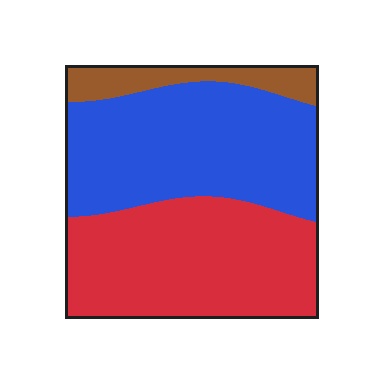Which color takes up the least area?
Brown, at roughly 10%.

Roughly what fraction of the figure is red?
Red covers about 45% of the figure.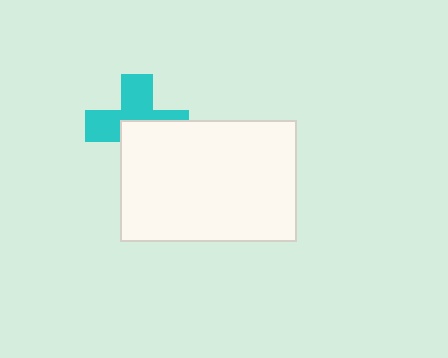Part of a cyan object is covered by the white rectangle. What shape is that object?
It is a cross.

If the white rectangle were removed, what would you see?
You would see the complete cyan cross.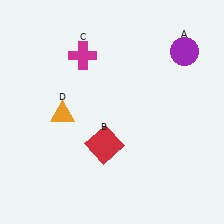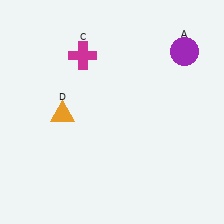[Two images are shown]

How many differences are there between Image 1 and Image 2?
There is 1 difference between the two images.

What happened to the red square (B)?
The red square (B) was removed in Image 2. It was in the bottom-left area of Image 1.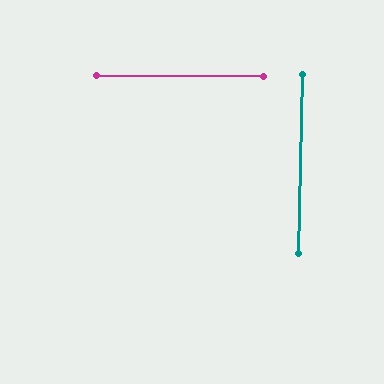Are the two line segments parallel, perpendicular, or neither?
Perpendicular — they meet at approximately 89°.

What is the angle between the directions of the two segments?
Approximately 89 degrees.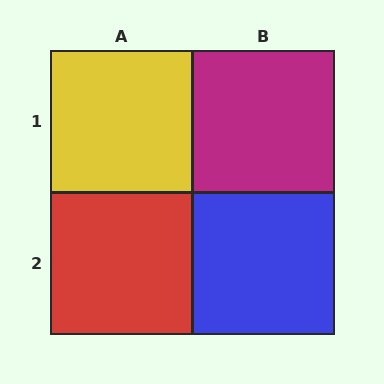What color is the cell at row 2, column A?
Red.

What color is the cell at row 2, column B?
Blue.